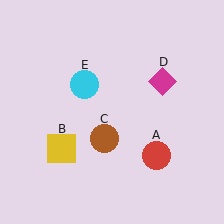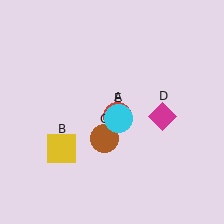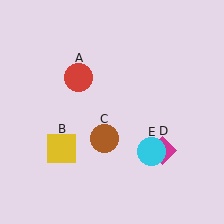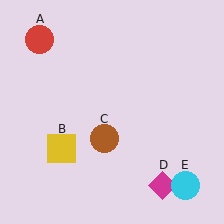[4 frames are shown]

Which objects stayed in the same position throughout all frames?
Yellow square (object B) and brown circle (object C) remained stationary.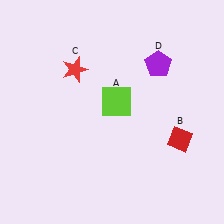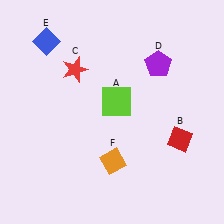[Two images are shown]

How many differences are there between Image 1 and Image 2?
There are 2 differences between the two images.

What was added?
A blue diamond (E), an orange diamond (F) were added in Image 2.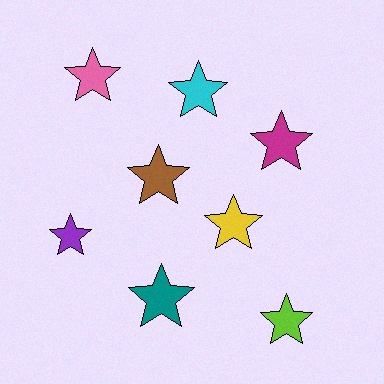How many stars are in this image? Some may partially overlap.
There are 8 stars.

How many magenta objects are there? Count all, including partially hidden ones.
There is 1 magenta object.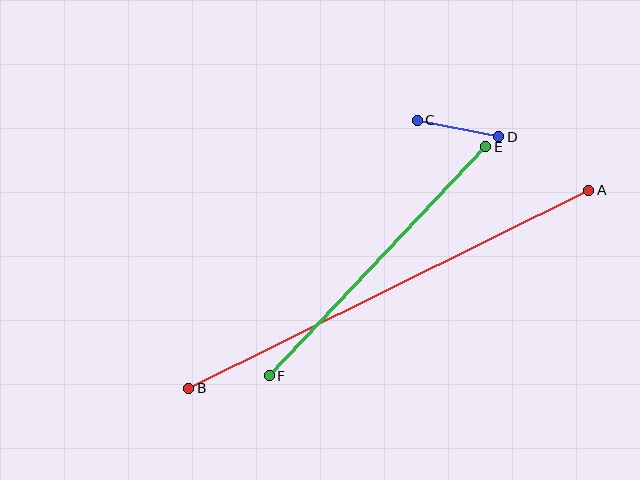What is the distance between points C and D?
The distance is approximately 83 pixels.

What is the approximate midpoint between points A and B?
The midpoint is at approximately (389, 289) pixels.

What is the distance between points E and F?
The distance is approximately 315 pixels.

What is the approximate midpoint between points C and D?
The midpoint is at approximately (458, 128) pixels.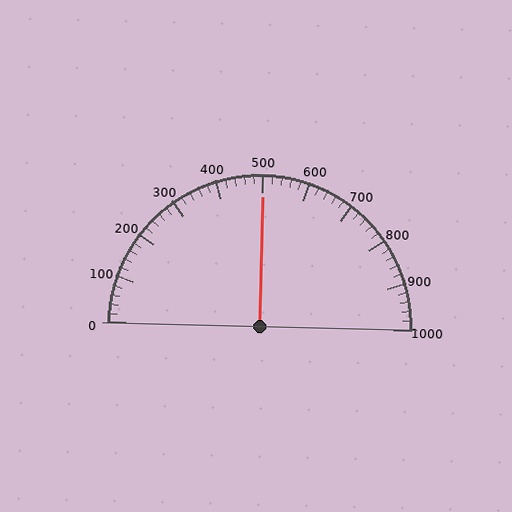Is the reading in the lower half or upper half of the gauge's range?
The reading is in the upper half of the range (0 to 1000).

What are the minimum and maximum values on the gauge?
The gauge ranges from 0 to 1000.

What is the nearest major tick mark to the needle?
The nearest major tick mark is 500.